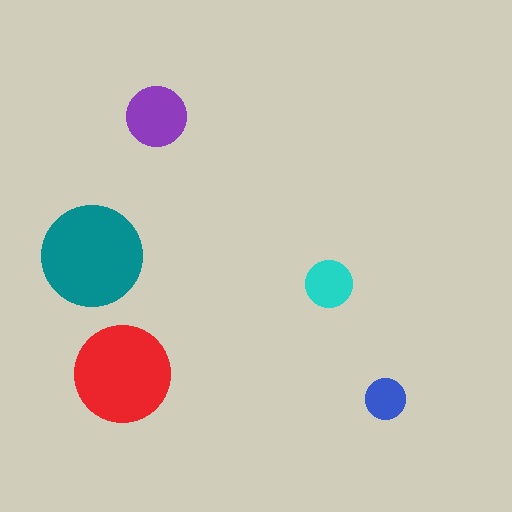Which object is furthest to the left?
The teal circle is leftmost.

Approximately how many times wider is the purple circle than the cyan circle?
About 1.5 times wider.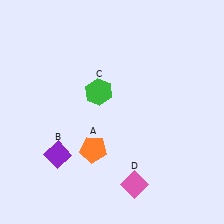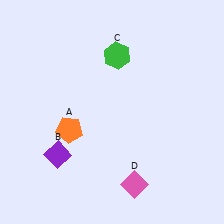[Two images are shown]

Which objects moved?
The objects that moved are: the orange pentagon (A), the green hexagon (C).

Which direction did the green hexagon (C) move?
The green hexagon (C) moved up.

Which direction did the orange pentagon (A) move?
The orange pentagon (A) moved left.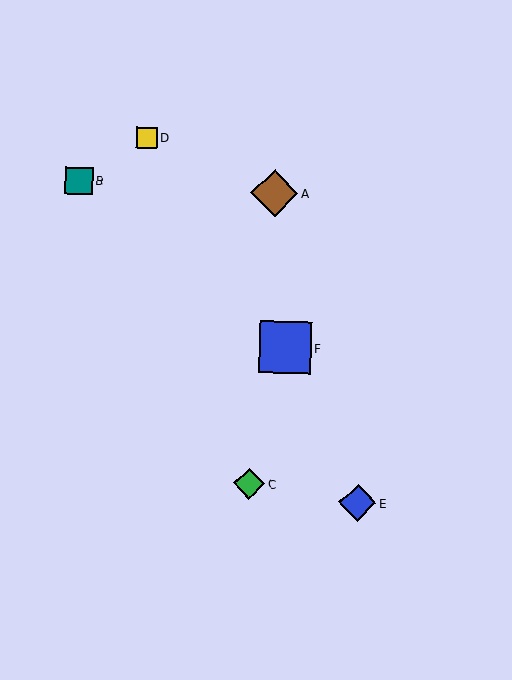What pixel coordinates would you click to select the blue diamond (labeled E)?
Click at (358, 503) to select the blue diamond E.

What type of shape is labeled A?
Shape A is a brown diamond.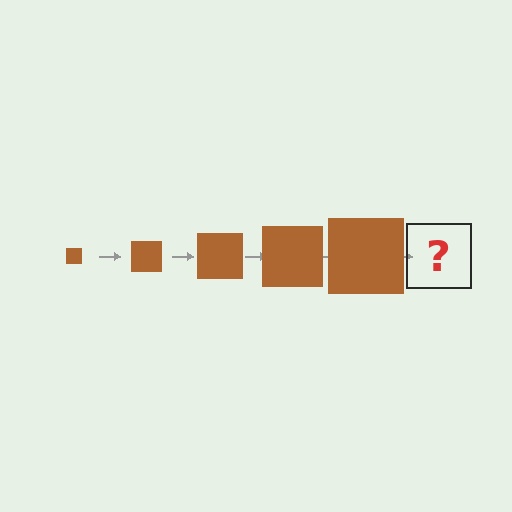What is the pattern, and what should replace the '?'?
The pattern is that the square gets progressively larger each step. The '?' should be a brown square, larger than the previous one.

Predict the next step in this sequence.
The next step is a brown square, larger than the previous one.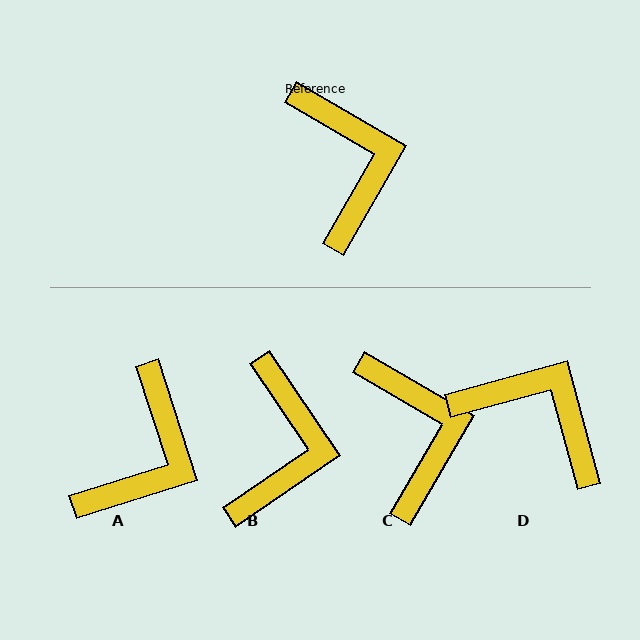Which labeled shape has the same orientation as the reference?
C.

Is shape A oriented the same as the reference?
No, it is off by about 42 degrees.